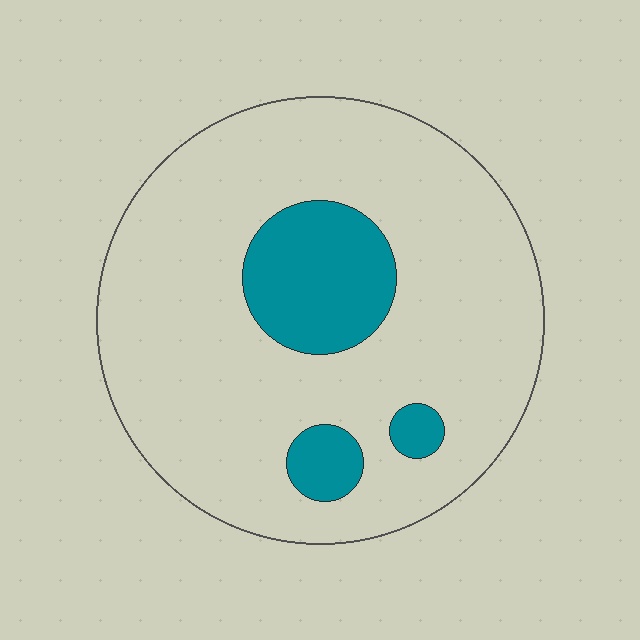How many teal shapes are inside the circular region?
3.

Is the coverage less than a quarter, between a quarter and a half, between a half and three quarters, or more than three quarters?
Less than a quarter.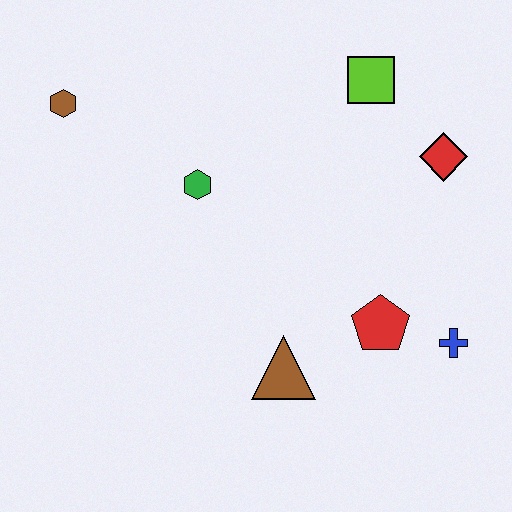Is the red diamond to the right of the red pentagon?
Yes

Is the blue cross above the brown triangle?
Yes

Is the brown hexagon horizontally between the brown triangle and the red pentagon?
No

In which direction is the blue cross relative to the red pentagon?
The blue cross is to the right of the red pentagon.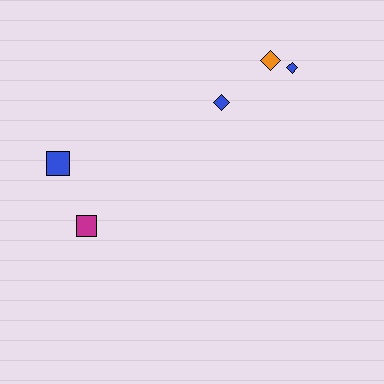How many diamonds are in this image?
There are 3 diamonds.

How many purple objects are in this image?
There are no purple objects.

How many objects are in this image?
There are 5 objects.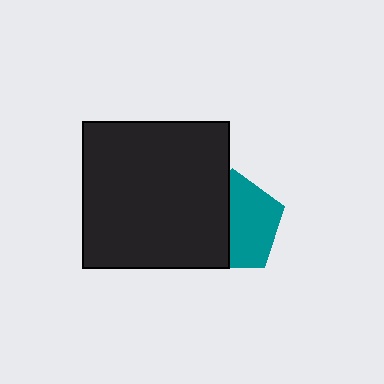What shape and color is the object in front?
The object in front is a black square.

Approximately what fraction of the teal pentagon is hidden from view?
Roughly 46% of the teal pentagon is hidden behind the black square.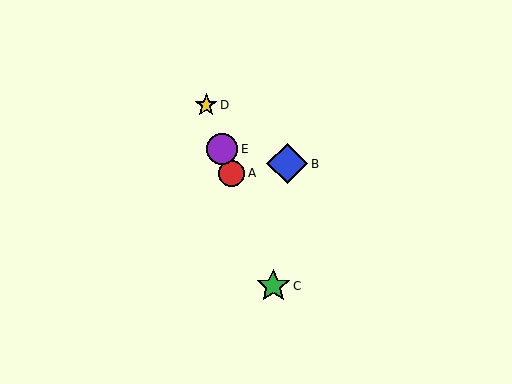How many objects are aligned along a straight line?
4 objects (A, C, D, E) are aligned along a straight line.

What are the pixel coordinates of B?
Object B is at (287, 164).